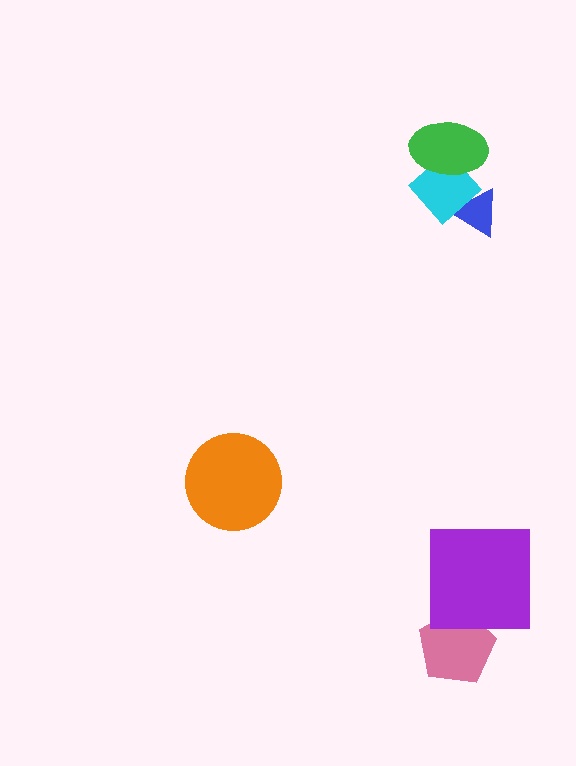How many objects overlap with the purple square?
1 object overlaps with the purple square.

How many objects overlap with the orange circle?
0 objects overlap with the orange circle.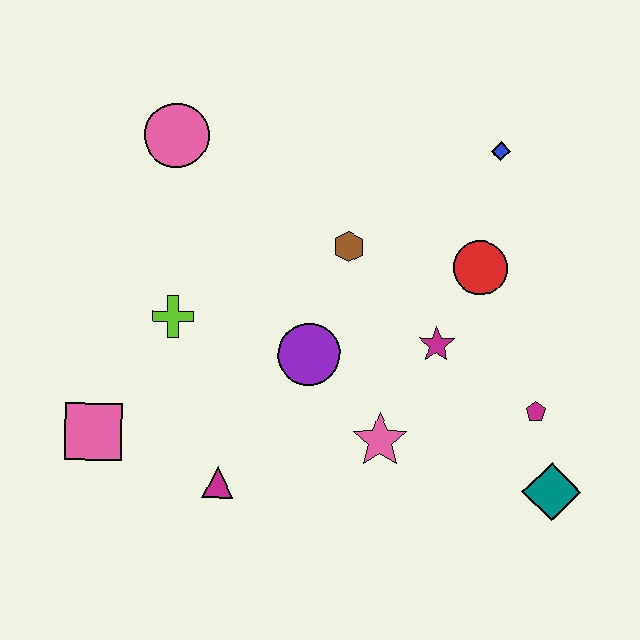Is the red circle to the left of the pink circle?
No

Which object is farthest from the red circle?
The pink square is farthest from the red circle.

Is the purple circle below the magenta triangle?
No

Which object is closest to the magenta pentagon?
The teal diamond is closest to the magenta pentagon.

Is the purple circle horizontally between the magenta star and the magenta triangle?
Yes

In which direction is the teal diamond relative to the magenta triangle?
The teal diamond is to the right of the magenta triangle.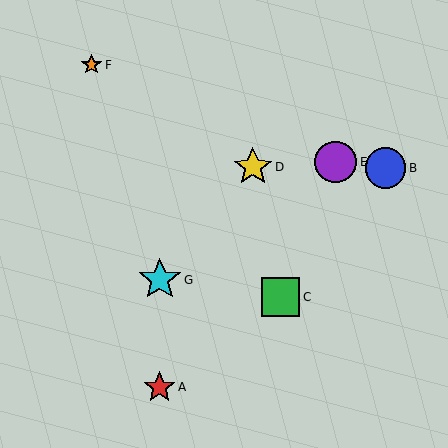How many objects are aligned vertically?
2 objects (A, G) are aligned vertically.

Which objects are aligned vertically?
Objects A, G are aligned vertically.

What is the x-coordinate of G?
Object G is at x≈160.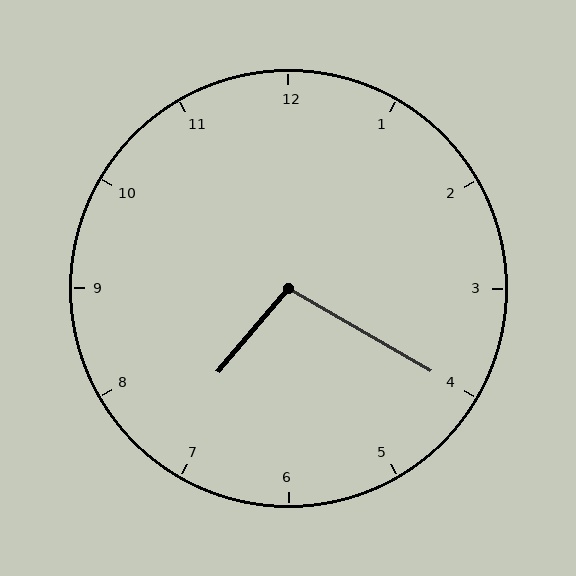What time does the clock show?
7:20.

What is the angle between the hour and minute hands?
Approximately 100 degrees.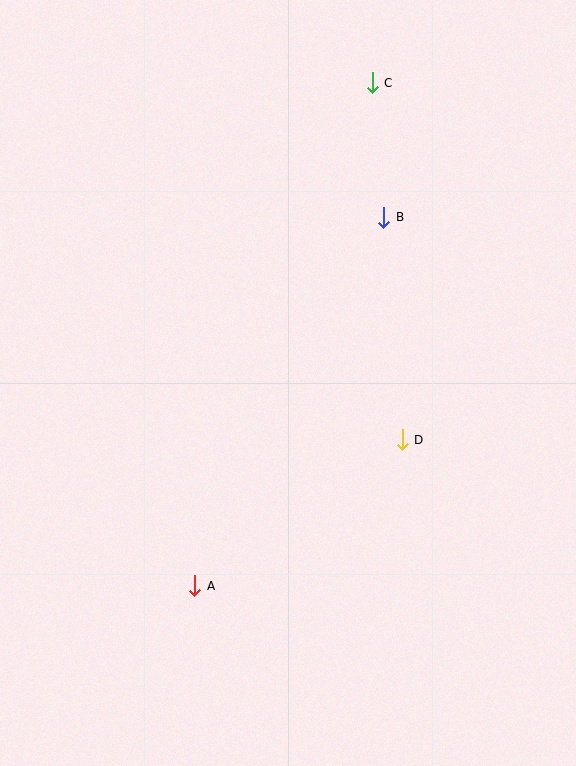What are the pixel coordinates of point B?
Point B is at (384, 217).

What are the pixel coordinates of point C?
Point C is at (372, 83).